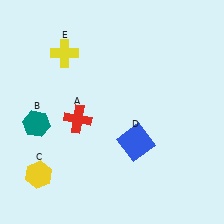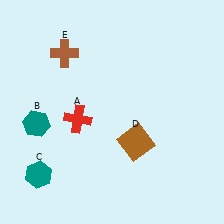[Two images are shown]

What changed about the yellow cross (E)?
In Image 1, E is yellow. In Image 2, it changed to brown.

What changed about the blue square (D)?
In Image 1, D is blue. In Image 2, it changed to brown.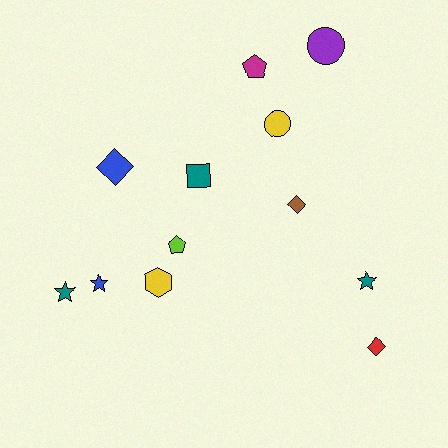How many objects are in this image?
There are 12 objects.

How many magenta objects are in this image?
There is 1 magenta object.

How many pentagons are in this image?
There are 2 pentagons.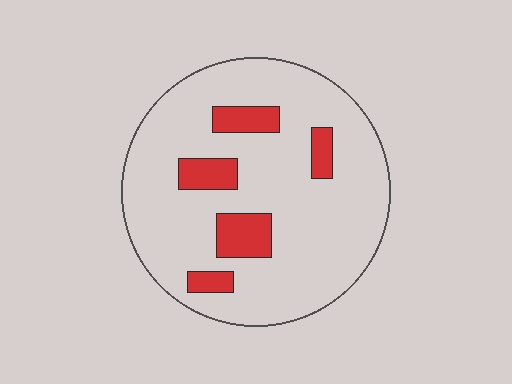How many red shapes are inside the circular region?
5.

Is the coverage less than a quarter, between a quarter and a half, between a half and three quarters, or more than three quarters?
Less than a quarter.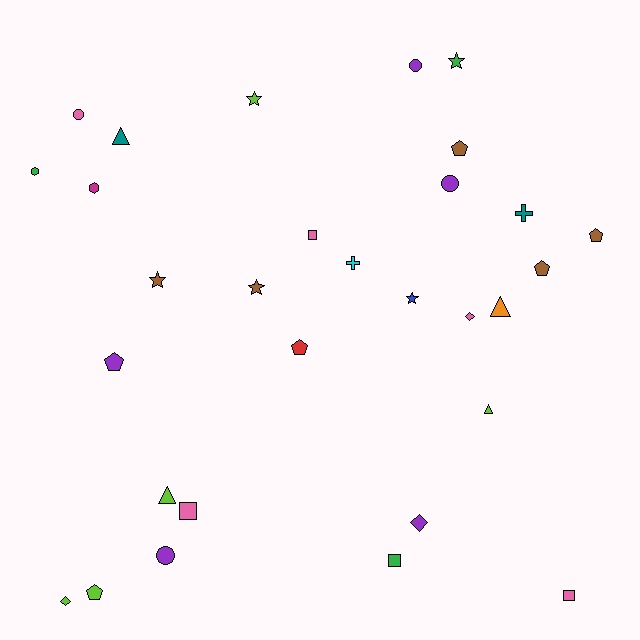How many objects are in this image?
There are 30 objects.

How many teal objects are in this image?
There are 2 teal objects.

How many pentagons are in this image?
There are 6 pentagons.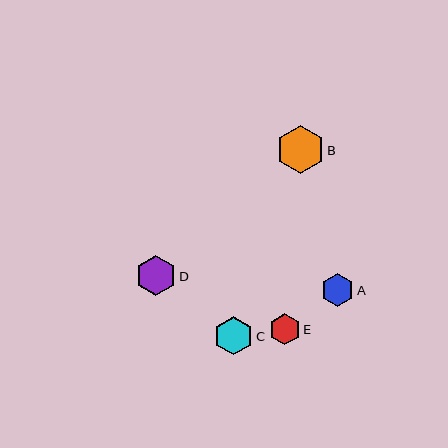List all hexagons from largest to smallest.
From largest to smallest: B, D, C, A, E.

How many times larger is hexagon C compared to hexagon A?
Hexagon C is approximately 1.2 times the size of hexagon A.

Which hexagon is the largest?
Hexagon B is the largest with a size of approximately 48 pixels.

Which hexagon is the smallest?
Hexagon E is the smallest with a size of approximately 31 pixels.